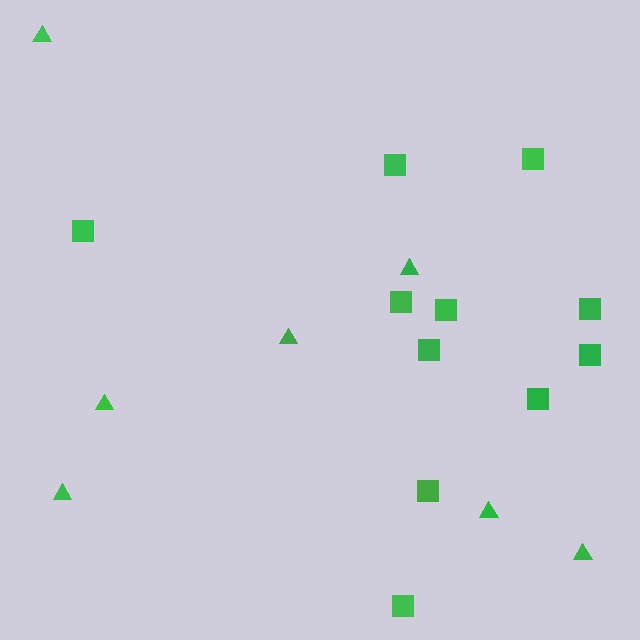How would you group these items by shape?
There are 2 groups: one group of squares (11) and one group of triangles (7).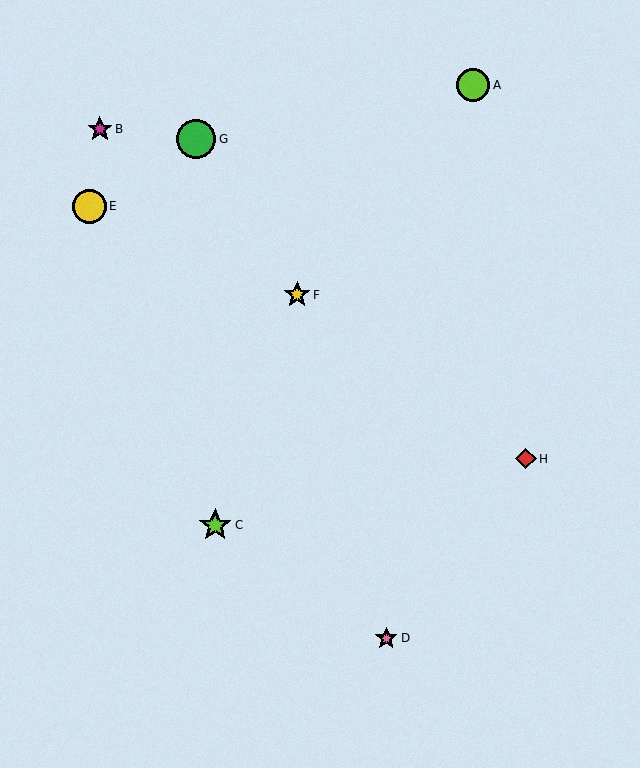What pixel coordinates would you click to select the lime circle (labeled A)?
Click at (473, 85) to select the lime circle A.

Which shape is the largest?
The green circle (labeled G) is the largest.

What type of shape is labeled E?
Shape E is a yellow circle.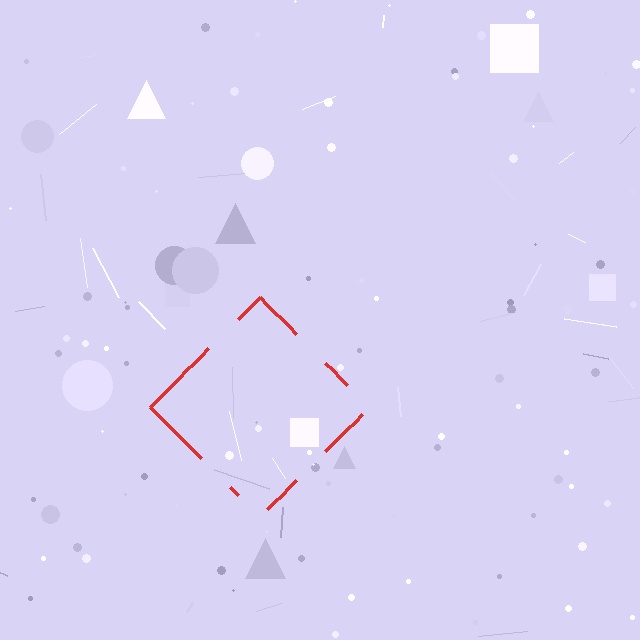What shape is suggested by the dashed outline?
The dashed outline suggests a diamond.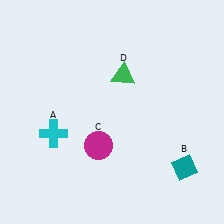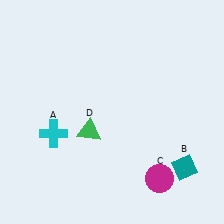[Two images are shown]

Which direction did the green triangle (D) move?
The green triangle (D) moved down.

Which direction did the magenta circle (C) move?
The magenta circle (C) moved right.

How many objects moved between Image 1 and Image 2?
2 objects moved between the two images.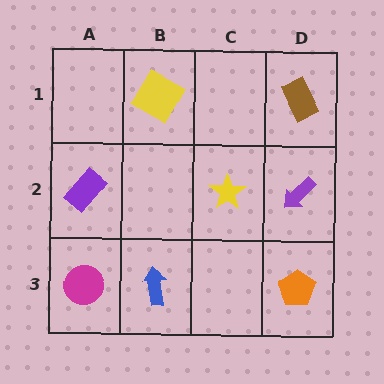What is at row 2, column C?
A yellow star.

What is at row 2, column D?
A purple arrow.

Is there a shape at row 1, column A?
No, that cell is empty.